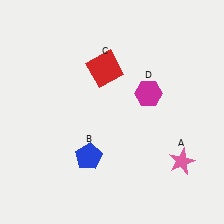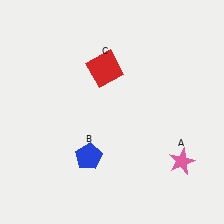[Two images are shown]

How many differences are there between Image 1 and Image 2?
There is 1 difference between the two images.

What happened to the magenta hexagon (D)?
The magenta hexagon (D) was removed in Image 2. It was in the top-right area of Image 1.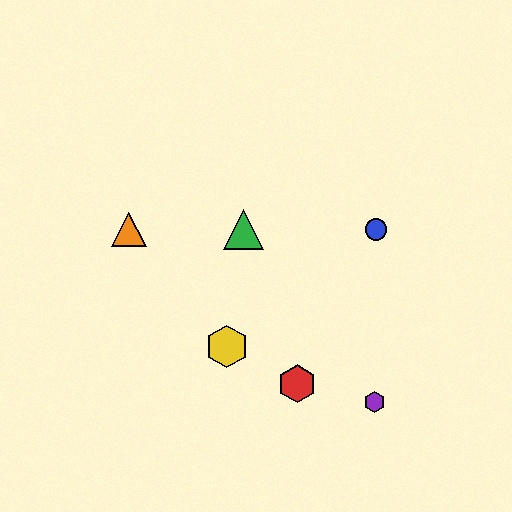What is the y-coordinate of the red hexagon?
The red hexagon is at y≈384.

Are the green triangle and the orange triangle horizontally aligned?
Yes, both are at y≈229.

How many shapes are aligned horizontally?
3 shapes (the blue circle, the green triangle, the orange triangle) are aligned horizontally.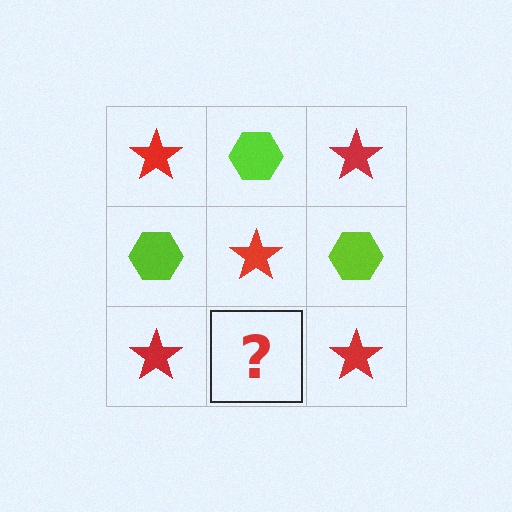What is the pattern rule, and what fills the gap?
The rule is that it alternates red star and lime hexagon in a checkerboard pattern. The gap should be filled with a lime hexagon.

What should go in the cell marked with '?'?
The missing cell should contain a lime hexagon.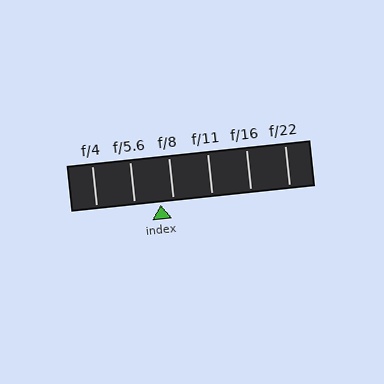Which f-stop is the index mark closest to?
The index mark is closest to f/8.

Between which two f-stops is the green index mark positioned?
The index mark is between f/5.6 and f/8.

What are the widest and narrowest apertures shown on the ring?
The widest aperture shown is f/4 and the narrowest is f/22.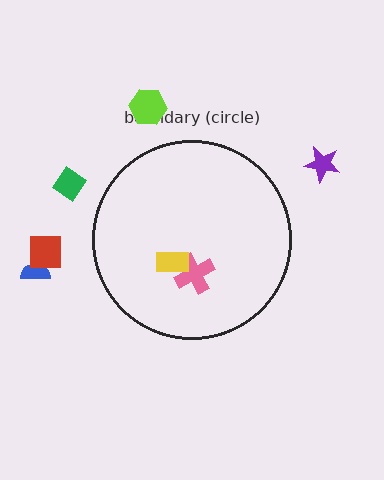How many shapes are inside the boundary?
2 inside, 5 outside.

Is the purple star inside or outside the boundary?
Outside.